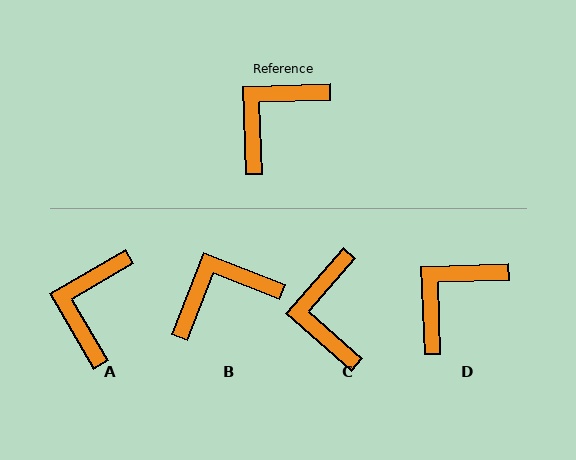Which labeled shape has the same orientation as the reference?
D.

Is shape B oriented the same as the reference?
No, it is off by about 24 degrees.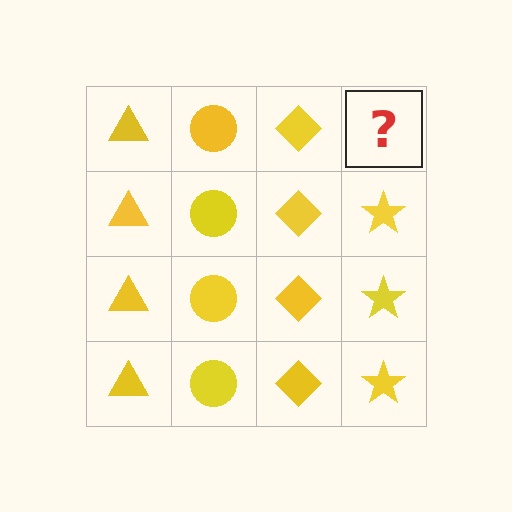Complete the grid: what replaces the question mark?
The question mark should be replaced with a yellow star.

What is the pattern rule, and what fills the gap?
The rule is that each column has a consistent shape. The gap should be filled with a yellow star.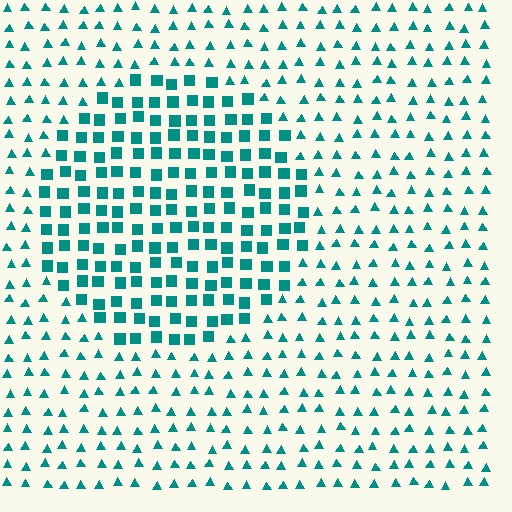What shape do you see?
I see a circle.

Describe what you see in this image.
The image is filled with small teal elements arranged in a uniform grid. A circle-shaped region contains squares, while the surrounding area contains triangles. The boundary is defined purely by the change in element shape.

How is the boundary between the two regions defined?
The boundary is defined by a change in element shape: squares inside vs. triangles outside. All elements share the same color and spacing.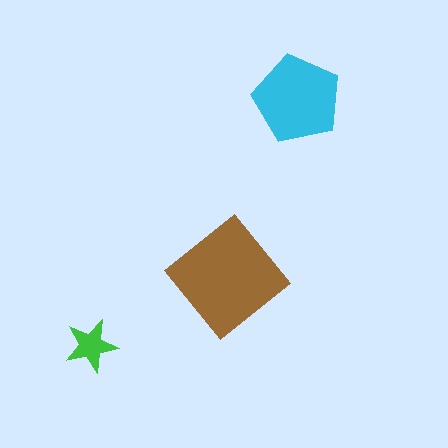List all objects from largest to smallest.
The brown diamond, the cyan pentagon, the green star.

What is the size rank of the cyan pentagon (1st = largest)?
2nd.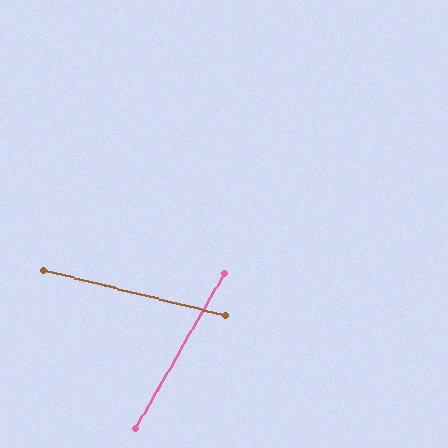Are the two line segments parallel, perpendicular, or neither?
Neither parallel nor perpendicular — they differ by about 75°.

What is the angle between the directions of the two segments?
Approximately 75 degrees.